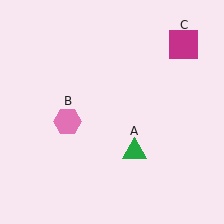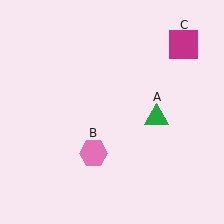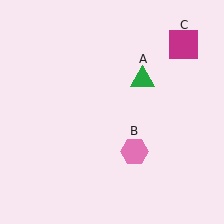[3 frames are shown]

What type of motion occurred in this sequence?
The green triangle (object A), pink hexagon (object B) rotated counterclockwise around the center of the scene.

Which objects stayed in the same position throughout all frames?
Magenta square (object C) remained stationary.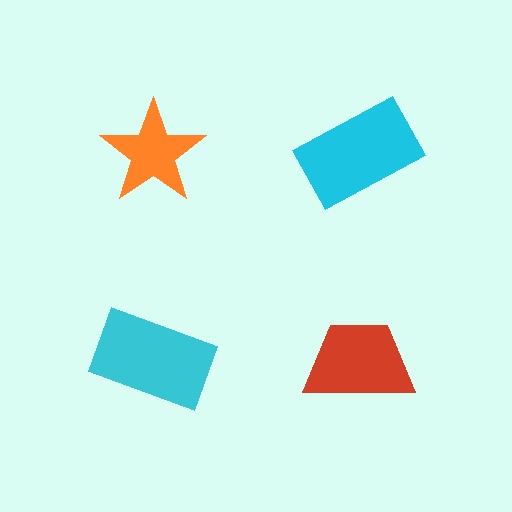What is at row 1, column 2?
A cyan rectangle.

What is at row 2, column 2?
A red trapezoid.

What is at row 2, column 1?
A cyan rectangle.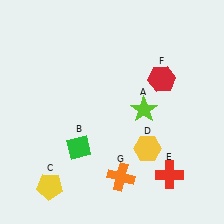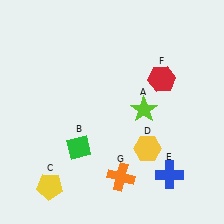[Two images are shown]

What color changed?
The cross (E) changed from red in Image 1 to blue in Image 2.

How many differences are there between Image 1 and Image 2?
There is 1 difference between the two images.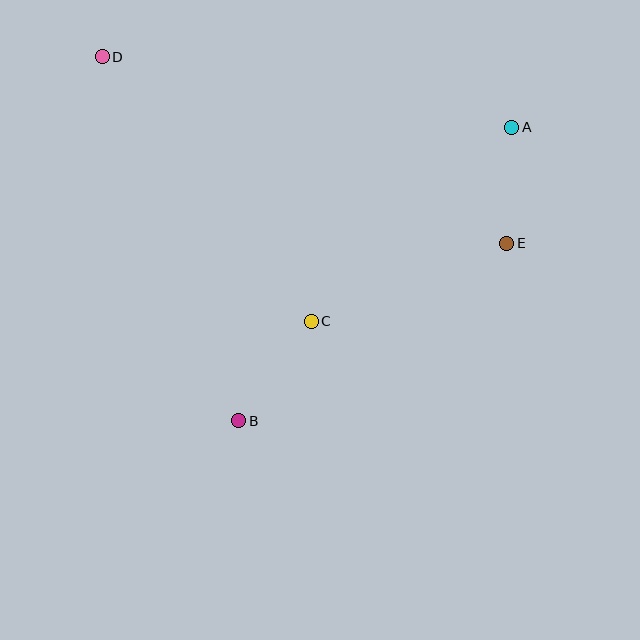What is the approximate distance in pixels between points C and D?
The distance between C and D is approximately 337 pixels.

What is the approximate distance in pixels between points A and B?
The distance between A and B is approximately 401 pixels.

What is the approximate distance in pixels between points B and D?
The distance between B and D is approximately 388 pixels.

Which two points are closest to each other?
Points A and E are closest to each other.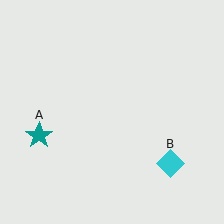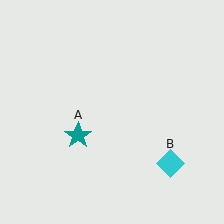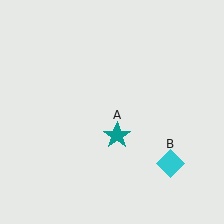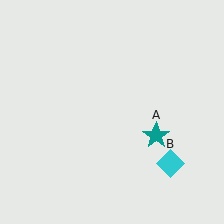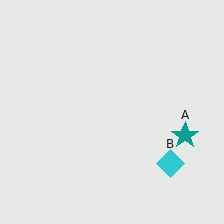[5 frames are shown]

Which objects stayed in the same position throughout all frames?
Cyan diamond (object B) remained stationary.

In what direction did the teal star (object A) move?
The teal star (object A) moved right.